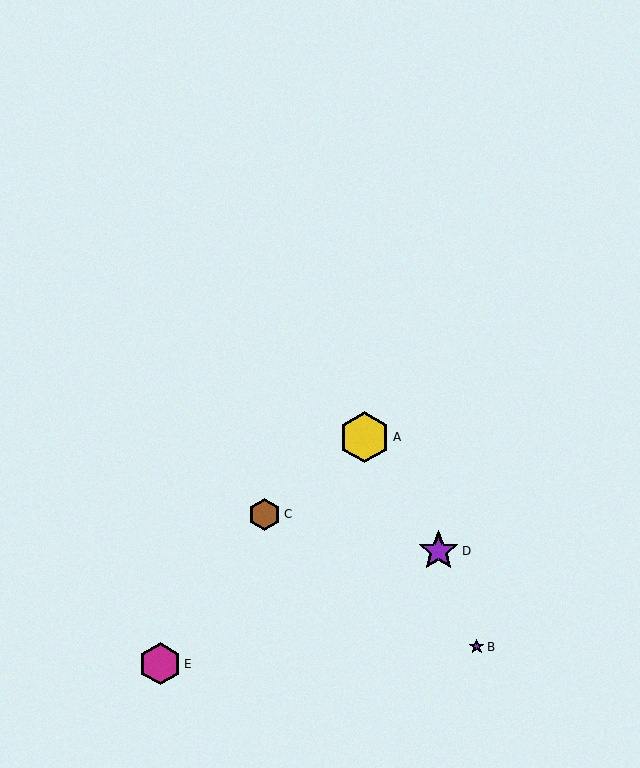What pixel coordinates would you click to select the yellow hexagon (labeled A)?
Click at (365, 437) to select the yellow hexagon A.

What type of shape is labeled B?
Shape B is a purple star.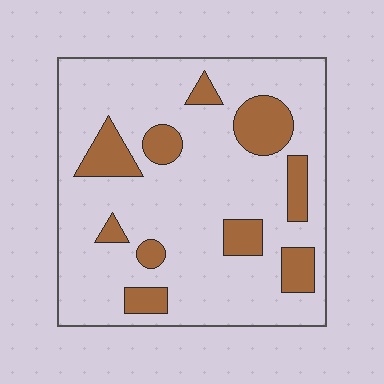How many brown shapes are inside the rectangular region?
10.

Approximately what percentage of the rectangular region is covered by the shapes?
Approximately 20%.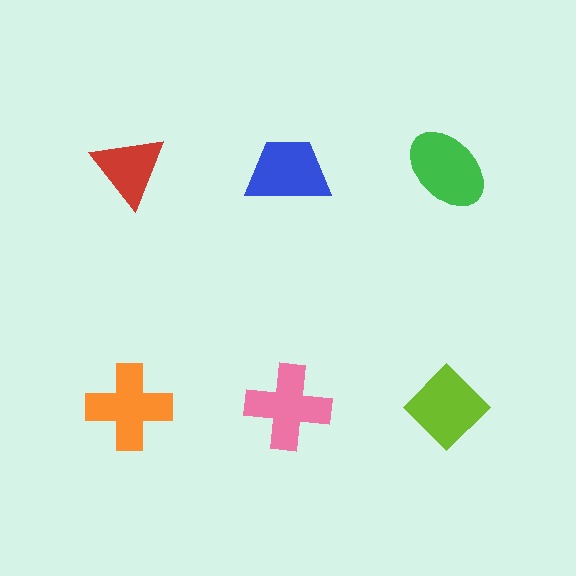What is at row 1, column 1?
A red triangle.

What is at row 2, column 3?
A lime diamond.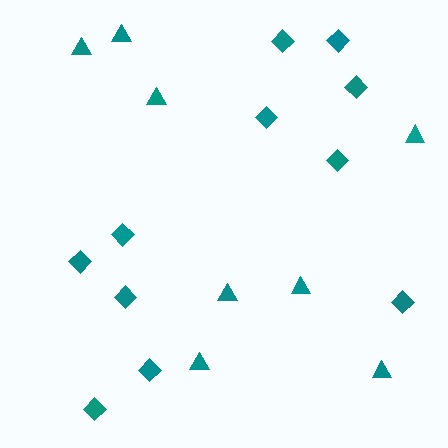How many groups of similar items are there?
There are 2 groups: one group of diamonds (11) and one group of triangles (8).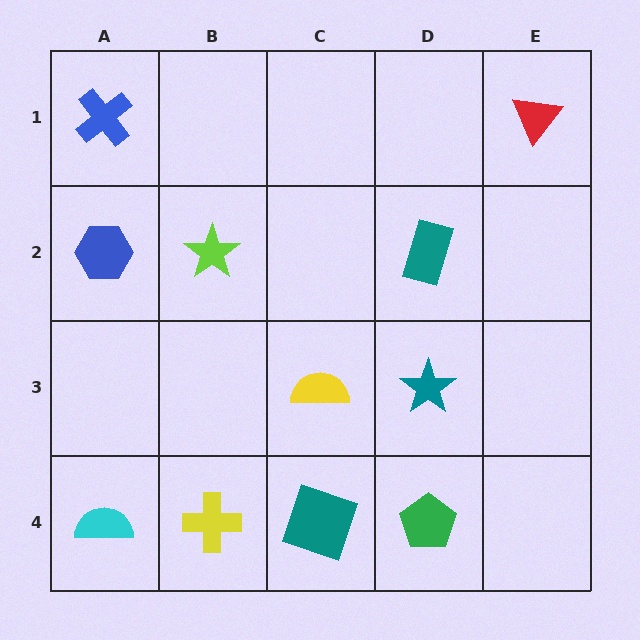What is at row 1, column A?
A blue cross.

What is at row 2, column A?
A blue hexagon.